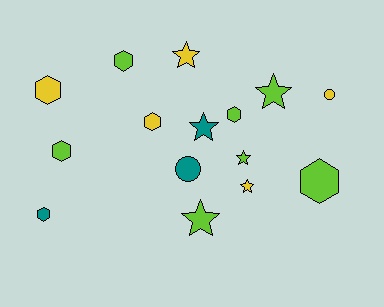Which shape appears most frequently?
Hexagon, with 7 objects.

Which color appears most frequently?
Lime, with 7 objects.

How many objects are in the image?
There are 15 objects.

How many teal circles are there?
There is 1 teal circle.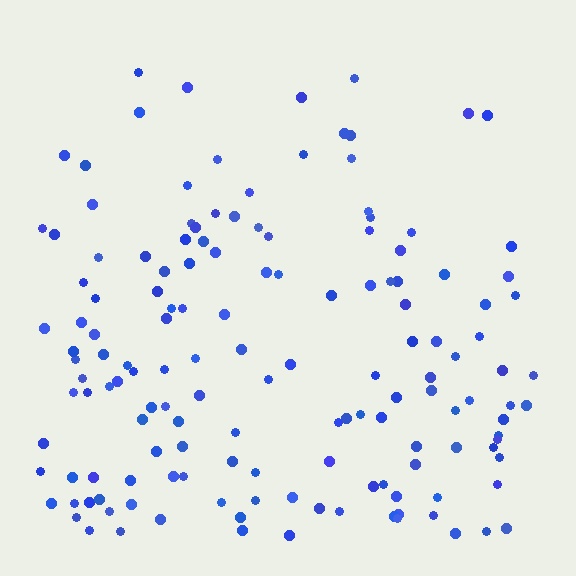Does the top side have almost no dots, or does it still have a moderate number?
Still a moderate number, just noticeably fewer than the bottom.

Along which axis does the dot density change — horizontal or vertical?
Vertical.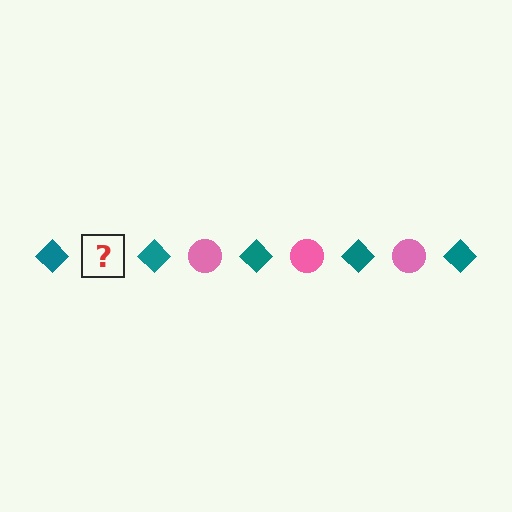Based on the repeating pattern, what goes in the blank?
The blank should be a pink circle.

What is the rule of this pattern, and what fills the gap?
The rule is that the pattern alternates between teal diamond and pink circle. The gap should be filled with a pink circle.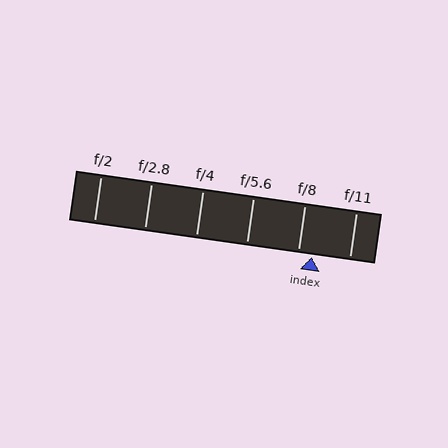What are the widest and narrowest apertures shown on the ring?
The widest aperture shown is f/2 and the narrowest is f/11.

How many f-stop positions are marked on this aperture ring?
There are 6 f-stop positions marked.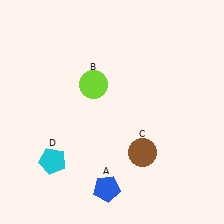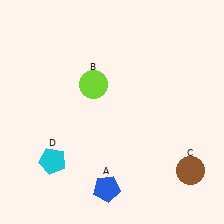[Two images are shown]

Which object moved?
The brown circle (C) moved right.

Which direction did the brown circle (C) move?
The brown circle (C) moved right.